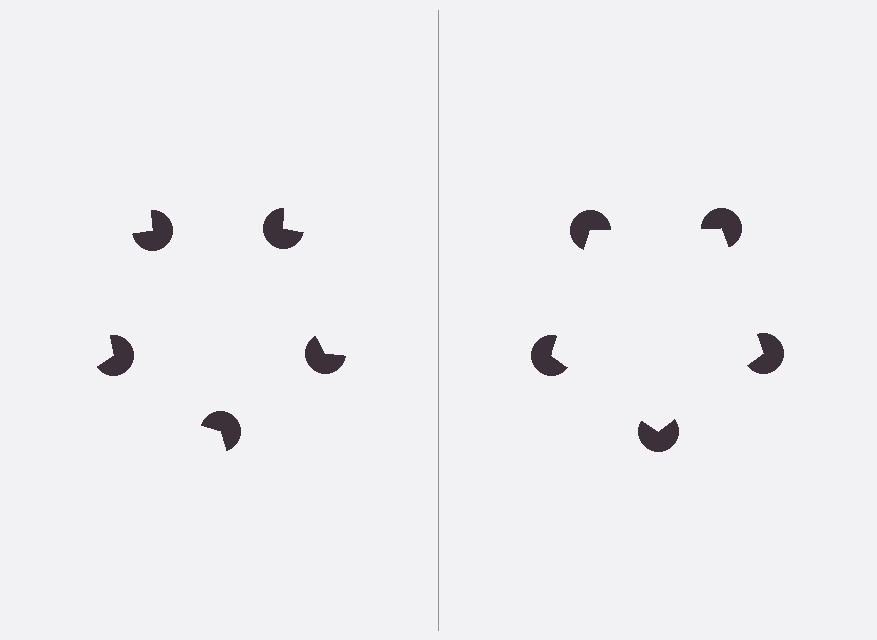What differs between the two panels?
The pac-man discs are positioned identically on both sides; only the wedge orientations differ. On the right they align to a pentagon; on the left they are misaligned.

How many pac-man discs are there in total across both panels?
10 — 5 on each side.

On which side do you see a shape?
An illusory pentagon appears on the right side. On the left side the wedge cuts are rotated, so no coherent shape forms.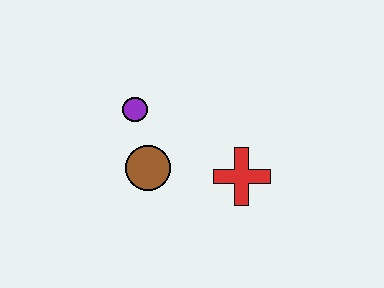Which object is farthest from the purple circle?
The red cross is farthest from the purple circle.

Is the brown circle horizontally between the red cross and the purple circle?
Yes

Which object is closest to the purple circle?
The brown circle is closest to the purple circle.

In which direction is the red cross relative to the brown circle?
The red cross is to the right of the brown circle.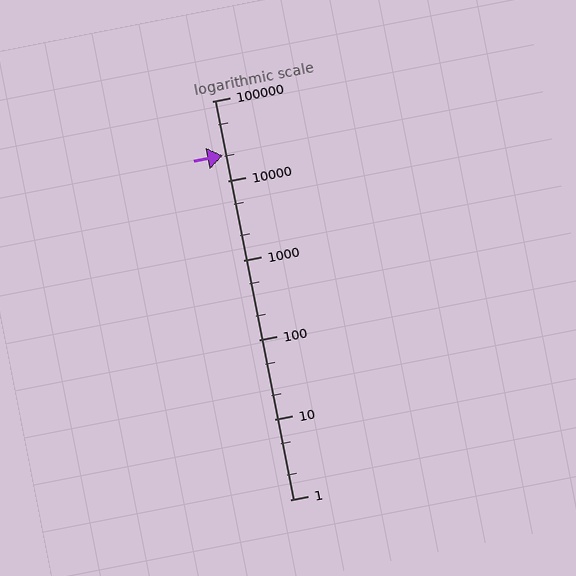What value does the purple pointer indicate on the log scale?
The pointer indicates approximately 21000.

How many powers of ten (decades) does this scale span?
The scale spans 5 decades, from 1 to 100000.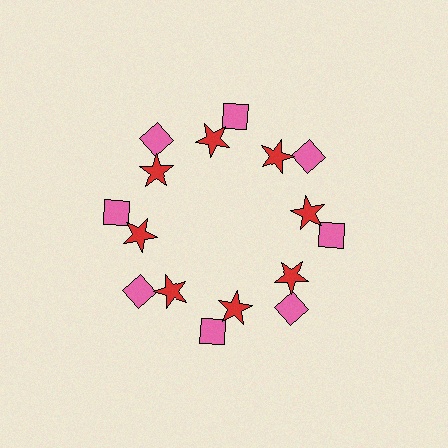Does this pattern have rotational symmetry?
Yes, this pattern has 8-fold rotational symmetry. It looks the same after rotating 45 degrees around the center.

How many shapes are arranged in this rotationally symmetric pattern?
There are 16 shapes, arranged in 8 groups of 2.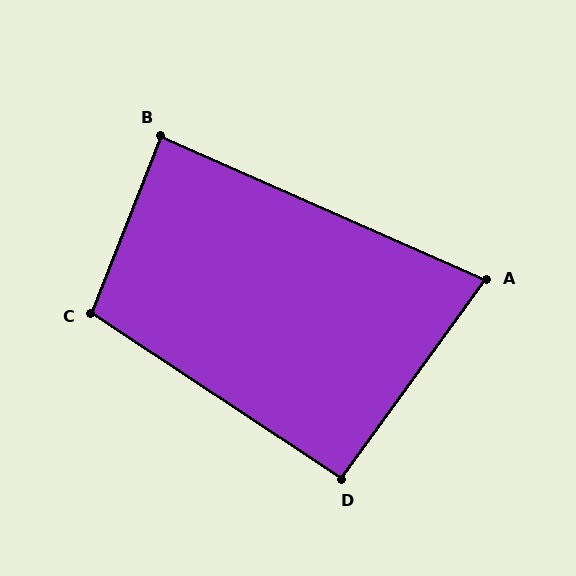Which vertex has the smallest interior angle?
A, at approximately 78 degrees.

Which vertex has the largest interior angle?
C, at approximately 102 degrees.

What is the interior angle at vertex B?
Approximately 87 degrees (approximately right).